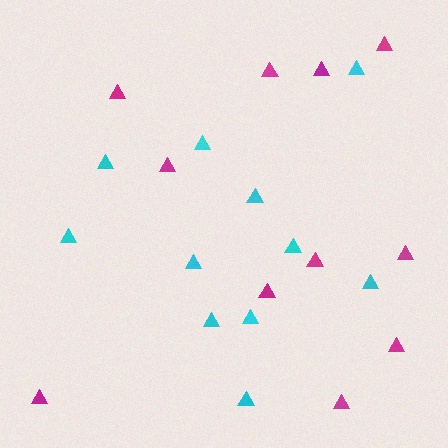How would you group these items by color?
There are 2 groups: one group of cyan triangles (11) and one group of magenta triangles (11).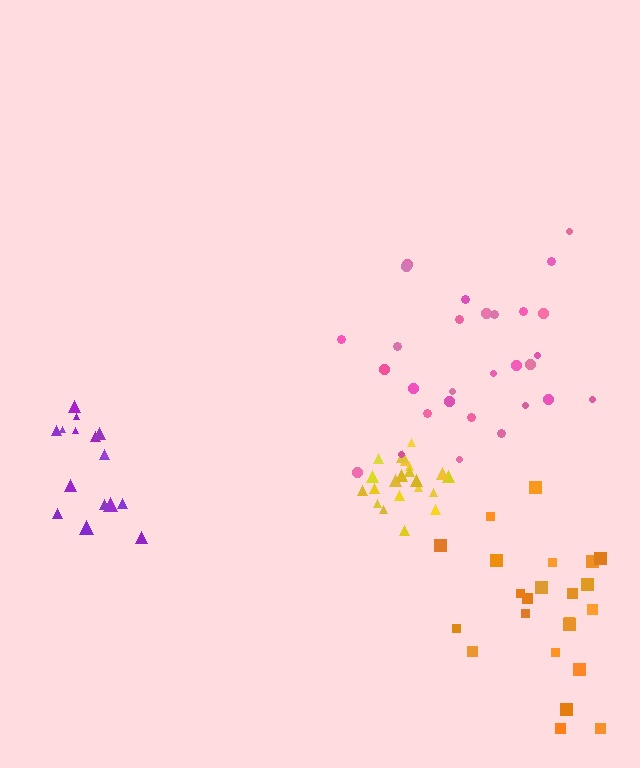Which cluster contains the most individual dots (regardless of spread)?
Pink (29).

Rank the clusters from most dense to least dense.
yellow, pink, purple, orange.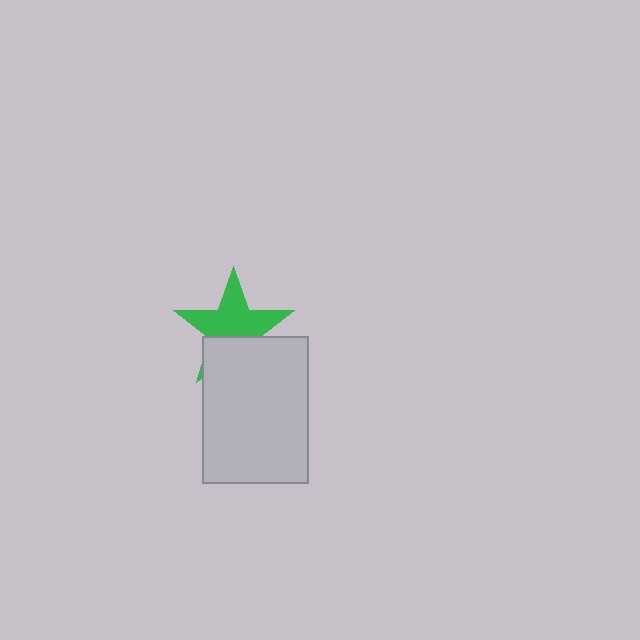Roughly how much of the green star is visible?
About half of it is visible (roughly 62%).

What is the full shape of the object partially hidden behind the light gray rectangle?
The partially hidden object is a green star.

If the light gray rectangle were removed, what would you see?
You would see the complete green star.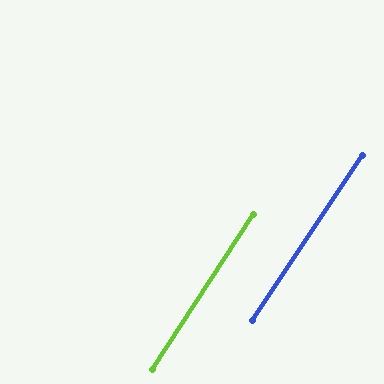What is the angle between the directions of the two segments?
Approximately 0 degrees.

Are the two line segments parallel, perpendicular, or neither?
Parallel — their directions differ by only 0.4°.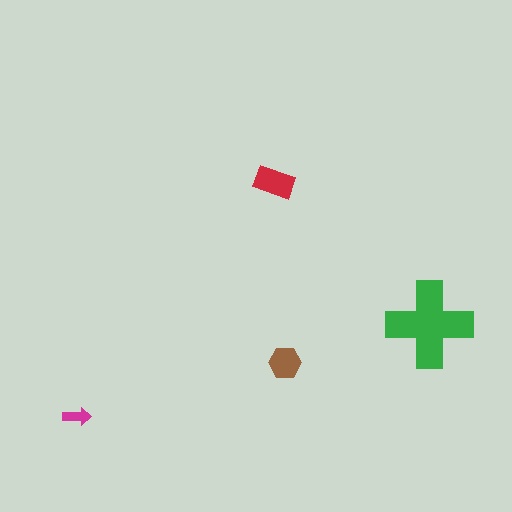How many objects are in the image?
There are 4 objects in the image.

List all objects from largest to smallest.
The green cross, the red rectangle, the brown hexagon, the magenta arrow.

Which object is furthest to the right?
The green cross is rightmost.